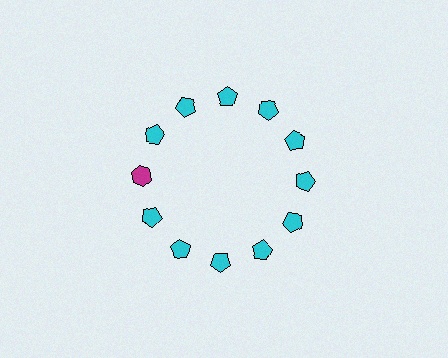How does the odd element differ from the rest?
It differs in both color (magenta instead of cyan) and shape (hexagon instead of pentagon).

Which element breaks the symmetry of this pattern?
The magenta hexagon at roughly the 9 o'clock position breaks the symmetry. All other shapes are cyan pentagons.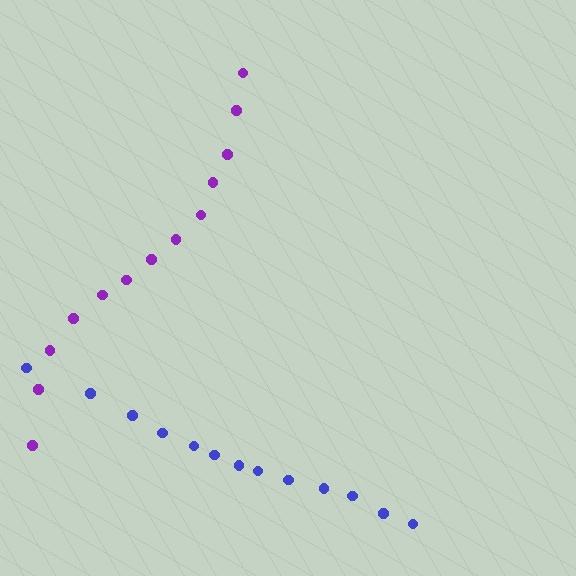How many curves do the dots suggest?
There are 2 distinct paths.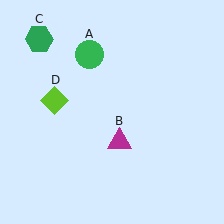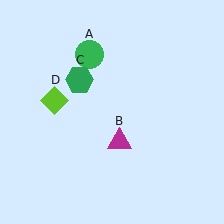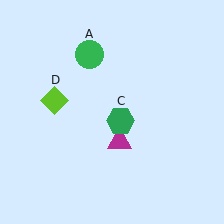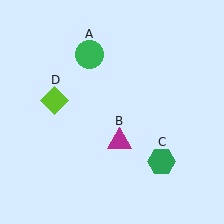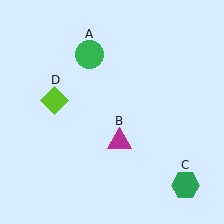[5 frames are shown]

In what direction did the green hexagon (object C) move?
The green hexagon (object C) moved down and to the right.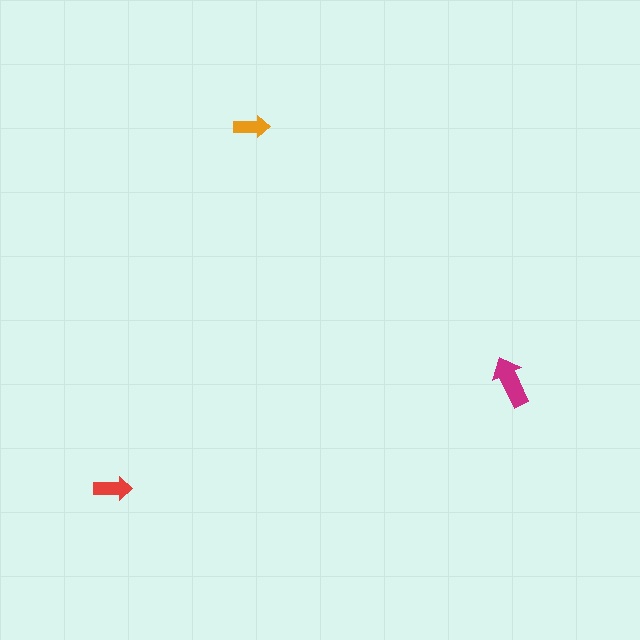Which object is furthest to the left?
The red arrow is leftmost.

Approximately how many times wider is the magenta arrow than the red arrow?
About 1.5 times wider.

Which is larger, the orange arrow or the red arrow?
The red one.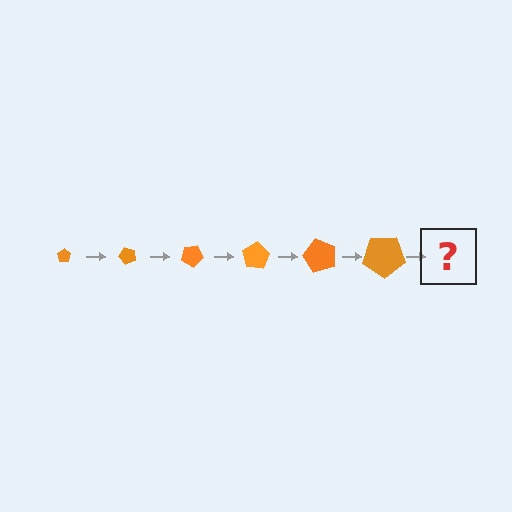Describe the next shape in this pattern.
It should be a pentagon, larger than the previous one and rotated 300 degrees from the start.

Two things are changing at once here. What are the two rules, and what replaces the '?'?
The two rules are that the pentagon grows larger each step and it rotates 50 degrees each step. The '?' should be a pentagon, larger than the previous one and rotated 300 degrees from the start.